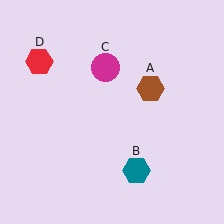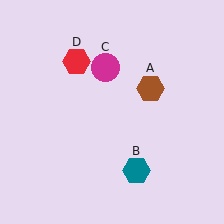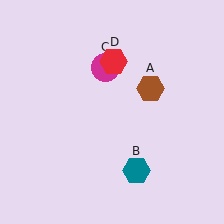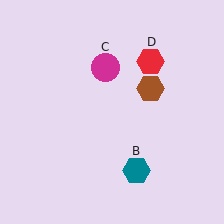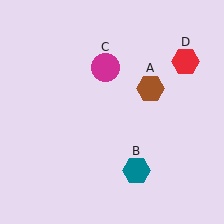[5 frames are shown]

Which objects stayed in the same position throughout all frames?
Brown hexagon (object A) and teal hexagon (object B) and magenta circle (object C) remained stationary.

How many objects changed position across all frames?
1 object changed position: red hexagon (object D).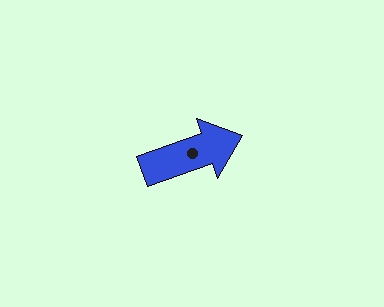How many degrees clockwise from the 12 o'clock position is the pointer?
Approximately 71 degrees.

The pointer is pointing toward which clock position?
Roughly 2 o'clock.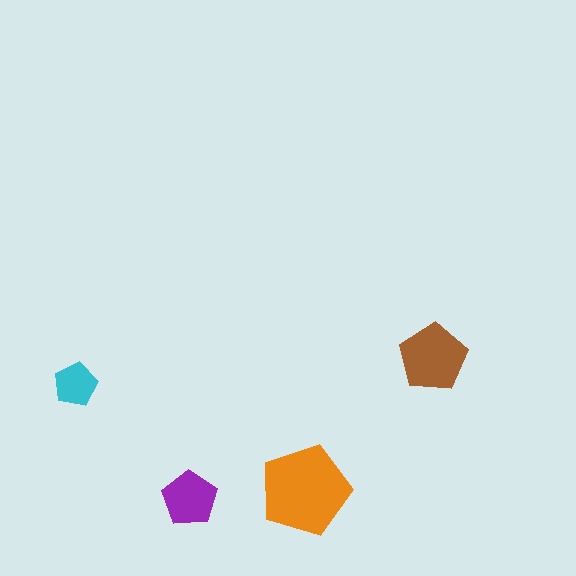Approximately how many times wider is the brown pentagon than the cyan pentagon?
About 1.5 times wider.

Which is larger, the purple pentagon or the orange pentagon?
The orange one.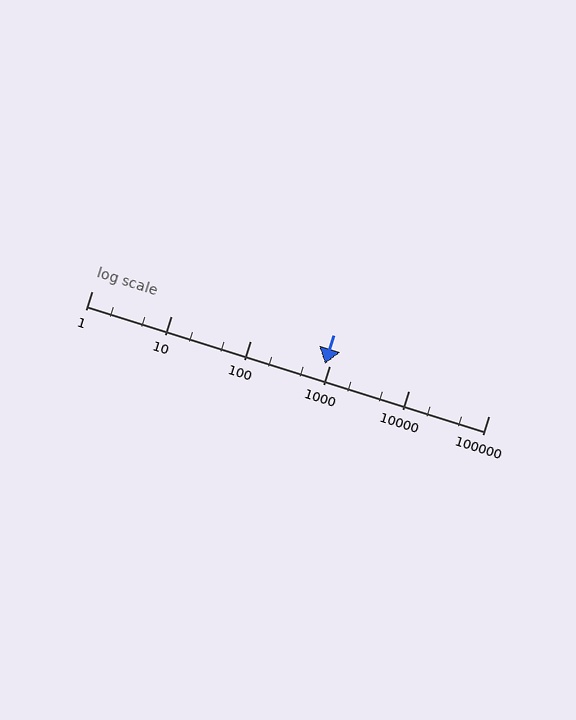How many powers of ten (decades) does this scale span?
The scale spans 5 decades, from 1 to 100000.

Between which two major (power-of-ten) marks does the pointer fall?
The pointer is between 100 and 1000.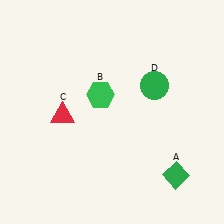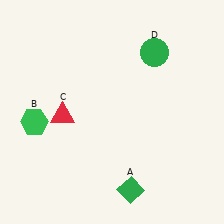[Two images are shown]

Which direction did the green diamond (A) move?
The green diamond (A) moved left.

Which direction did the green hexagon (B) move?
The green hexagon (B) moved left.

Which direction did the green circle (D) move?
The green circle (D) moved up.